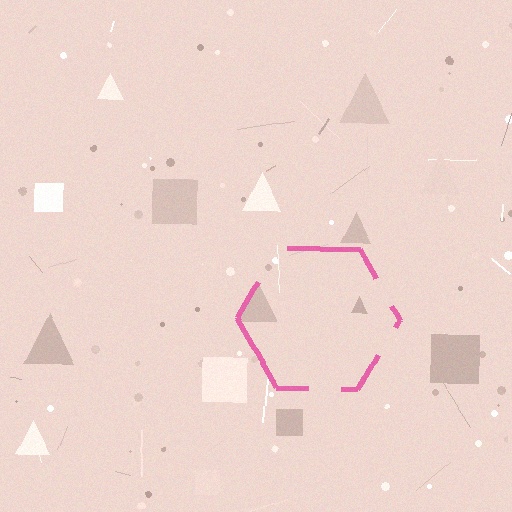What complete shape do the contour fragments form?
The contour fragments form a hexagon.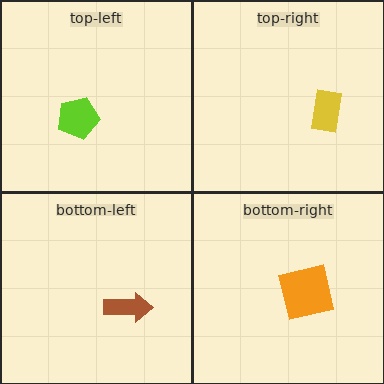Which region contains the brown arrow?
The bottom-left region.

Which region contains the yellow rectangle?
The top-right region.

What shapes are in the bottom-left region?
The brown arrow.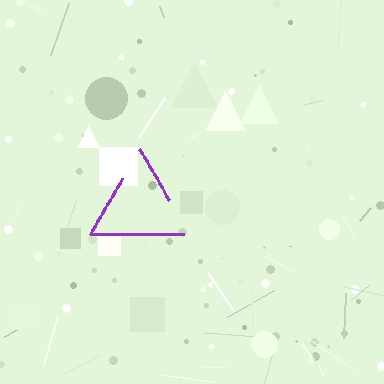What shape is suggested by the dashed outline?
The dashed outline suggests a triangle.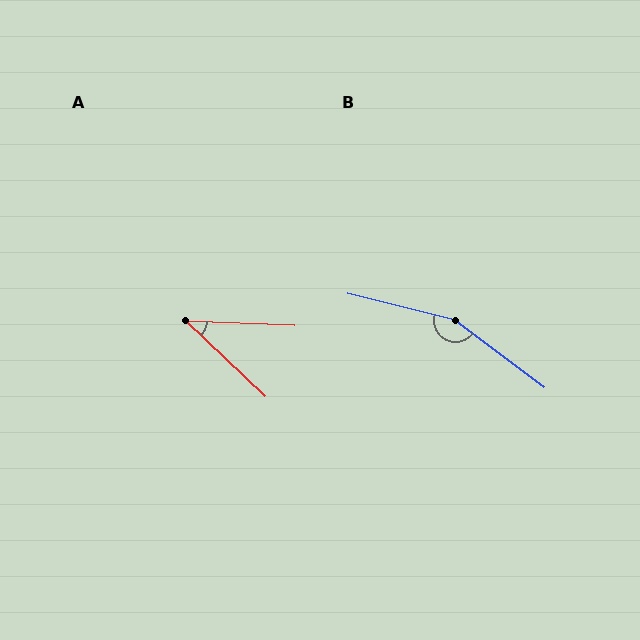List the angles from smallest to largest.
A (41°), B (157°).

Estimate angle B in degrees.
Approximately 157 degrees.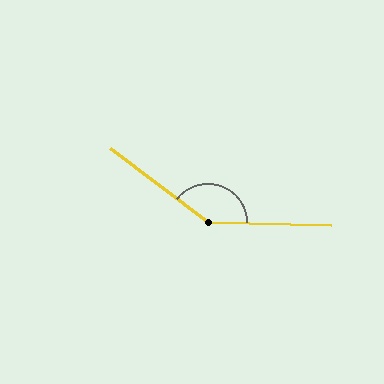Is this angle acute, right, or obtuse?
It is obtuse.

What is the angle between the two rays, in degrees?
Approximately 144 degrees.